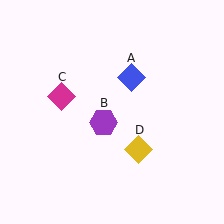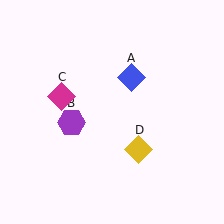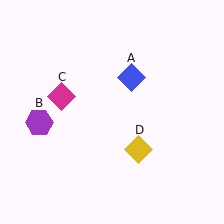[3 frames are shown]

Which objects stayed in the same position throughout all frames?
Blue diamond (object A) and magenta diamond (object C) and yellow diamond (object D) remained stationary.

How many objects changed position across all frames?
1 object changed position: purple hexagon (object B).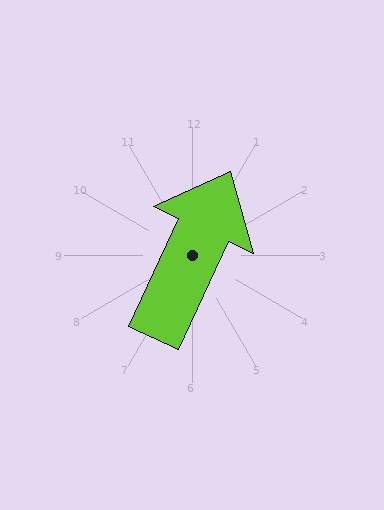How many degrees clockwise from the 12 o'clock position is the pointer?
Approximately 25 degrees.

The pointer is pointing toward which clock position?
Roughly 1 o'clock.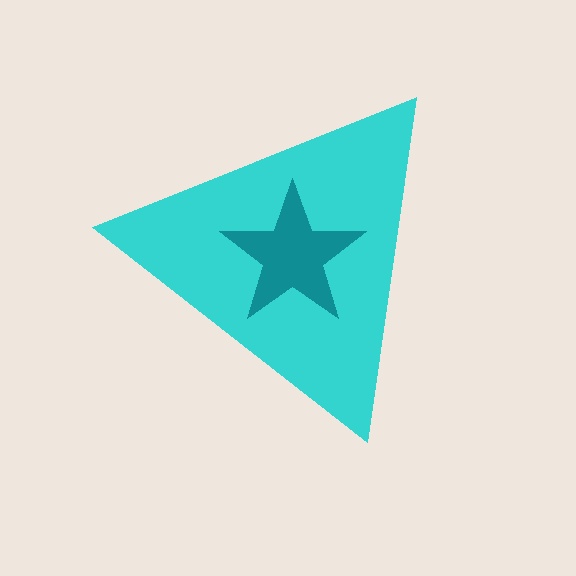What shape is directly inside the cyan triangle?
The teal star.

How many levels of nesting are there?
2.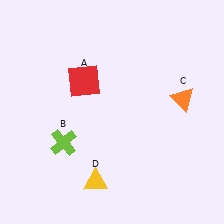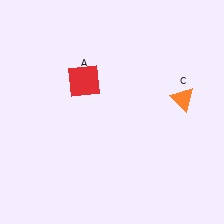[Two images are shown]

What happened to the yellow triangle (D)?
The yellow triangle (D) was removed in Image 2. It was in the bottom-left area of Image 1.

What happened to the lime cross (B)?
The lime cross (B) was removed in Image 2. It was in the bottom-left area of Image 1.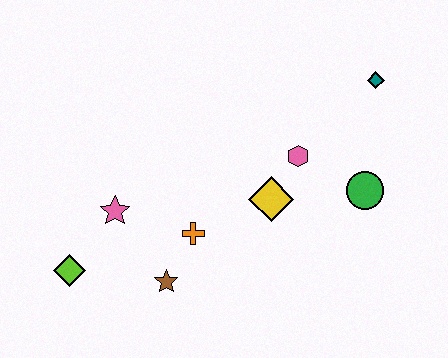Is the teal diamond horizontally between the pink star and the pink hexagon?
No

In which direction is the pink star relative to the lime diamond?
The pink star is above the lime diamond.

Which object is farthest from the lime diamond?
The teal diamond is farthest from the lime diamond.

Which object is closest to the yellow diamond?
The pink hexagon is closest to the yellow diamond.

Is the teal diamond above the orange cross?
Yes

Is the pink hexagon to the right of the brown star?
Yes